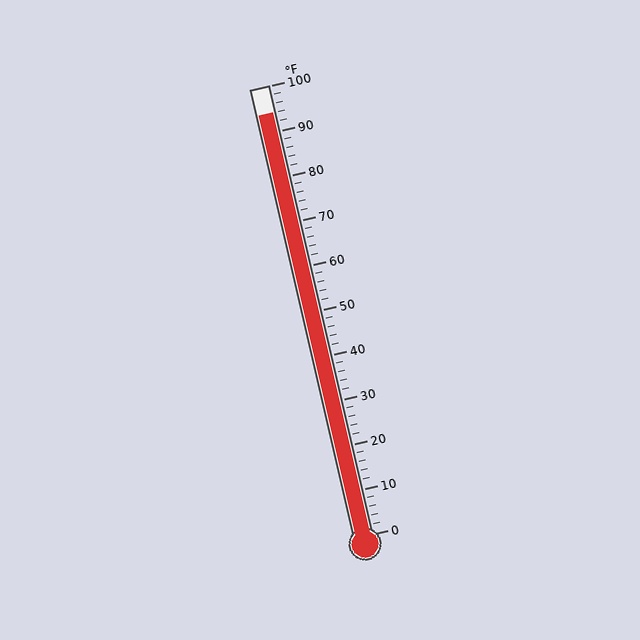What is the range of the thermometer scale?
The thermometer scale ranges from 0°F to 100°F.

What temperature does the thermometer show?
The thermometer shows approximately 94°F.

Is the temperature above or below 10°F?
The temperature is above 10°F.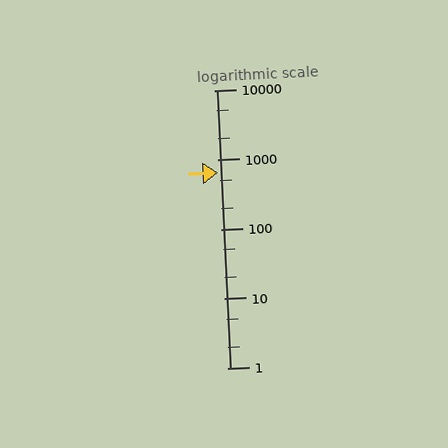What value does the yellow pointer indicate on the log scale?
The pointer indicates approximately 640.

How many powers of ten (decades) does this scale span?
The scale spans 4 decades, from 1 to 10000.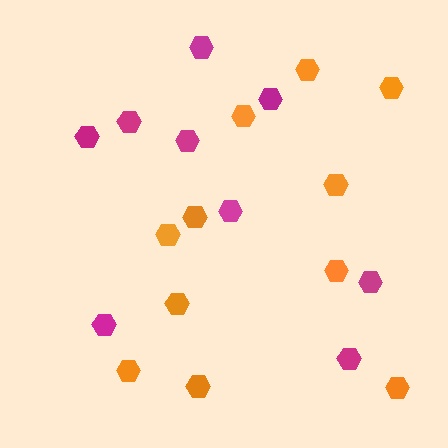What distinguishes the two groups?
There are 2 groups: one group of orange hexagons (11) and one group of magenta hexagons (9).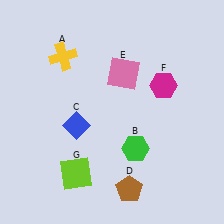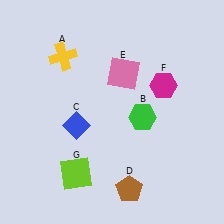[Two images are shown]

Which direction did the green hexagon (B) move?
The green hexagon (B) moved up.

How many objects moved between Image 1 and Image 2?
1 object moved between the two images.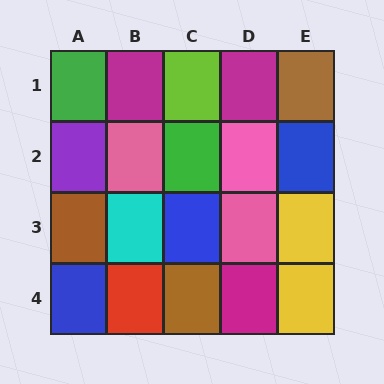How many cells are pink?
3 cells are pink.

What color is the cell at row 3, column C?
Blue.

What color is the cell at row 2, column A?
Purple.